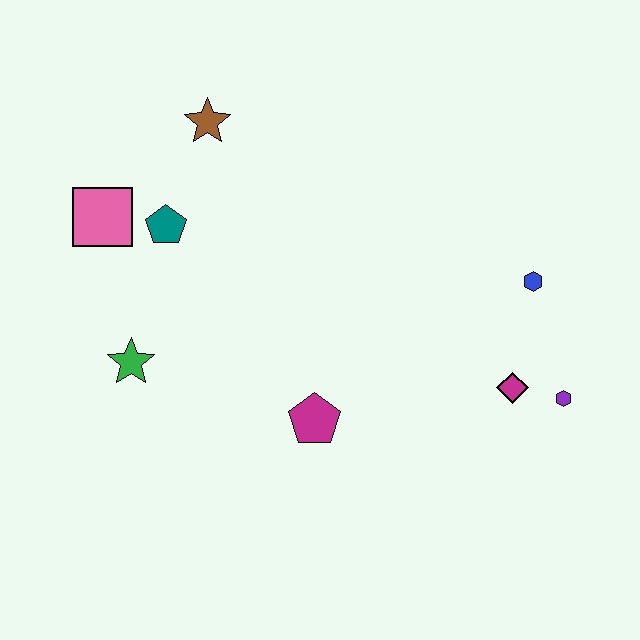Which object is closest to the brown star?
The teal pentagon is closest to the brown star.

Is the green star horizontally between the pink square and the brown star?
Yes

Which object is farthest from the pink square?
The purple hexagon is farthest from the pink square.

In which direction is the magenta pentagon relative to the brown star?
The magenta pentagon is below the brown star.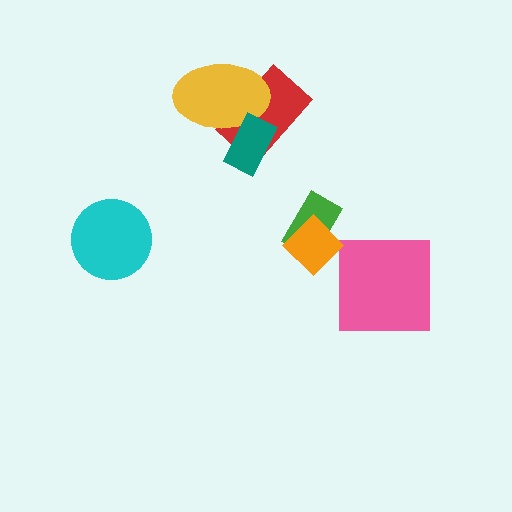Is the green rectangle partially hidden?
Yes, it is partially covered by another shape.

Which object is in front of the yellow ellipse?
The teal rectangle is in front of the yellow ellipse.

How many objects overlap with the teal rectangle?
2 objects overlap with the teal rectangle.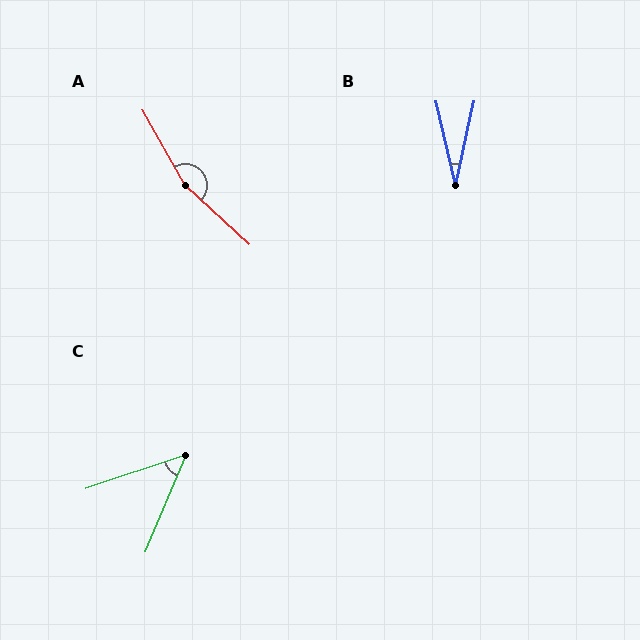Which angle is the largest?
A, at approximately 162 degrees.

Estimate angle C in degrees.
Approximately 48 degrees.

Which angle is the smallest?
B, at approximately 26 degrees.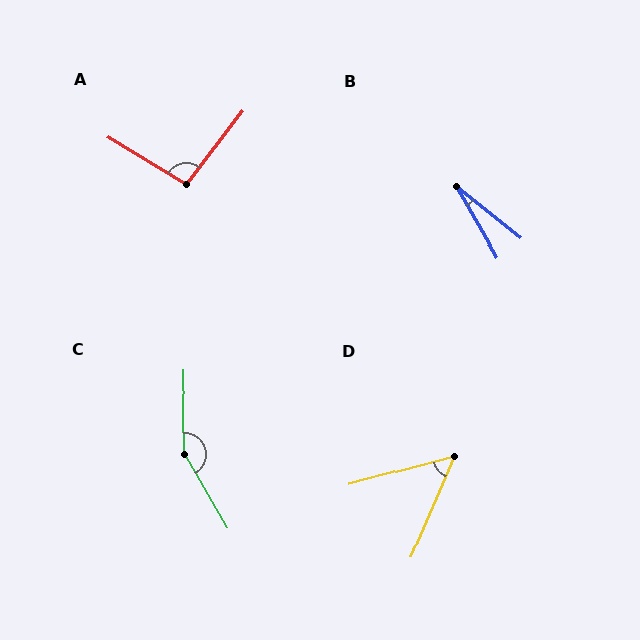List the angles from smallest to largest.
B (22°), D (52°), A (96°), C (151°).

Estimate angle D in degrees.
Approximately 52 degrees.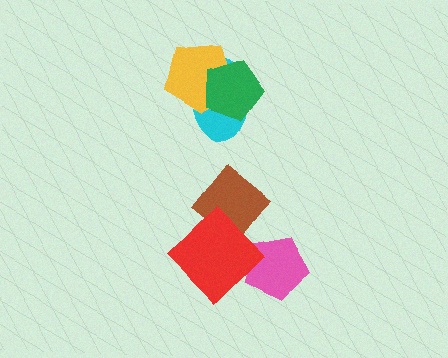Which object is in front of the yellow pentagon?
The green pentagon is in front of the yellow pentagon.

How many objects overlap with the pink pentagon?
1 object overlaps with the pink pentagon.